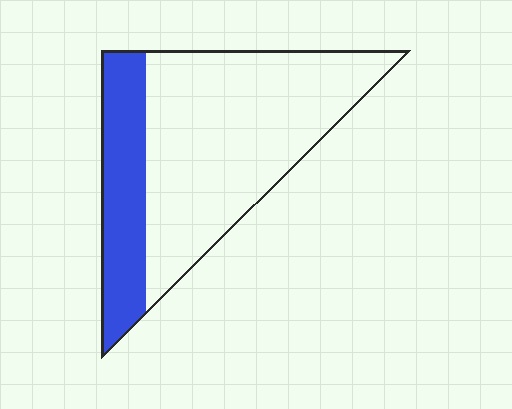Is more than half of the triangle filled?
No.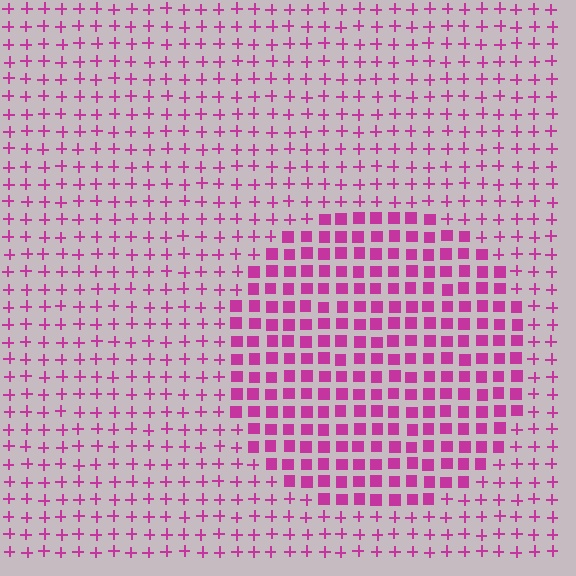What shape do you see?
I see a circle.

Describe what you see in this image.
The image is filled with small magenta elements arranged in a uniform grid. A circle-shaped region contains squares, while the surrounding area contains plus signs. The boundary is defined purely by the change in element shape.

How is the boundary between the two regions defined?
The boundary is defined by a change in element shape: squares inside vs. plus signs outside. All elements share the same color and spacing.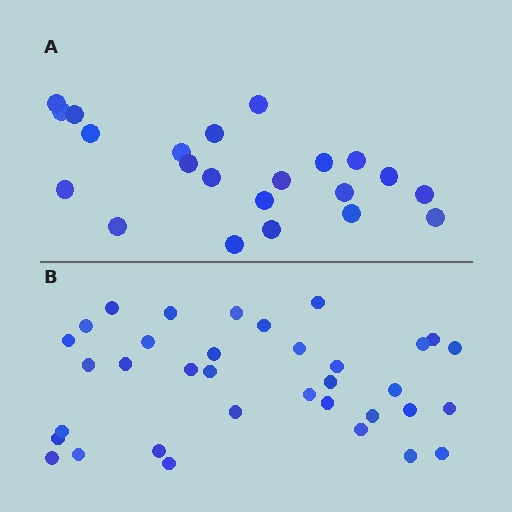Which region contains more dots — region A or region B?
Region B (the bottom region) has more dots.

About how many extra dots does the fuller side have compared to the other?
Region B has approximately 15 more dots than region A.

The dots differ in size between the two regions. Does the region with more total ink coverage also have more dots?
No. Region A has more total ink coverage because its dots are larger, but region B actually contains more individual dots. Total area can be misleading — the number of items is what matters here.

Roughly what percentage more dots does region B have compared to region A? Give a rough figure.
About 60% more.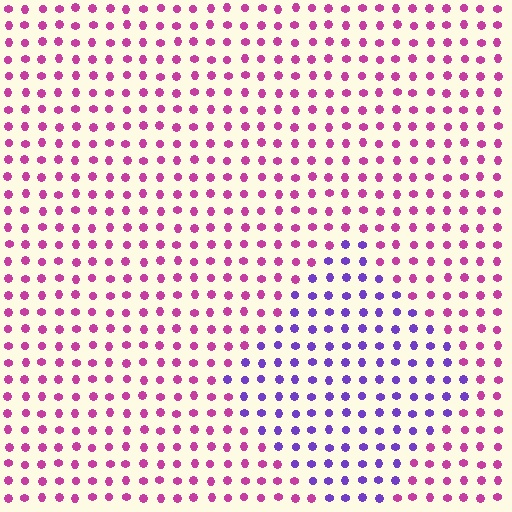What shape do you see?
I see a diamond.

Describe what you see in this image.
The image is filled with small magenta elements in a uniform arrangement. A diamond-shaped region is visible where the elements are tinted to a slightly different hue, forming a subtle color boundary.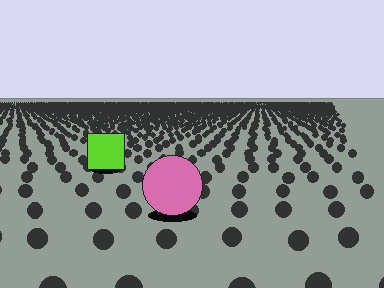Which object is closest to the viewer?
The pink circle is closest. The texture marks near it are larger and more spread out.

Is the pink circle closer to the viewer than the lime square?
Yes. The pink circle is closer — you can tell from the texture gradient: the ground texture is coarser near it.